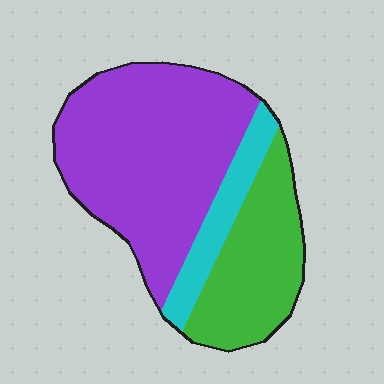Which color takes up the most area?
Purple, at roughly 60%.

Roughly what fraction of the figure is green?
Green covers roughly 30% of the figure.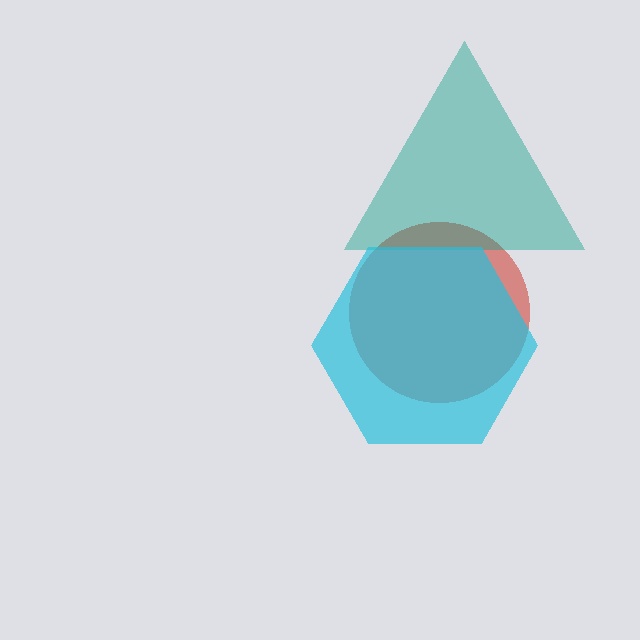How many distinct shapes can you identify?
There are 3 distinct shapes: a red circle, a teal triangle, a cyan hexagon.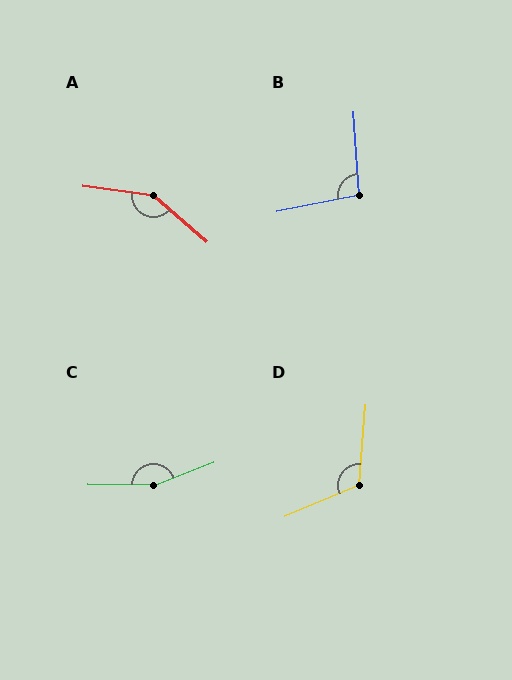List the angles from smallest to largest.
B (98°), D (117°), A (146°), C (159°).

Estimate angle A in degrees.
Approximately 146 degrees.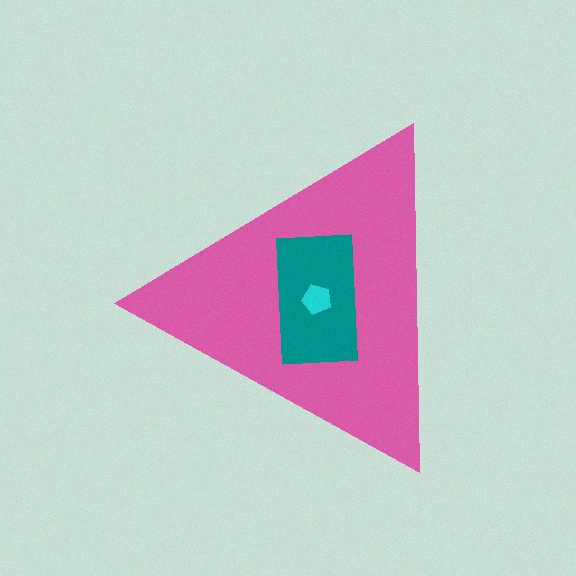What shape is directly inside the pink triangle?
The teal rectangle.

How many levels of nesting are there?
3.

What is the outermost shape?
The pink triangle.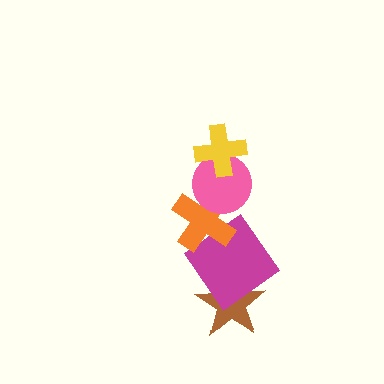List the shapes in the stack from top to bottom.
From top to bottom: the yellow cross, the pink circle, the orange cross, the magenta diamond, the brown star.